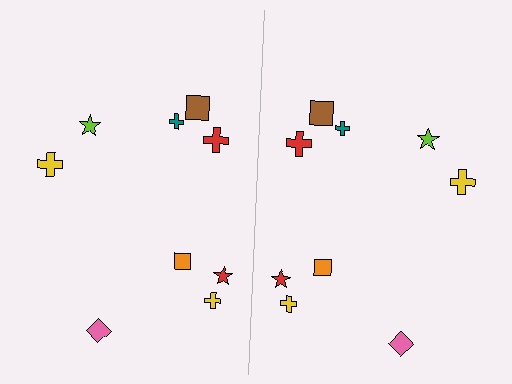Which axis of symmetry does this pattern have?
The pattern has a vertical axis of symmetry running through the center of the image.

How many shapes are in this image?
There are 18 shapes in this image.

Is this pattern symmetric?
Yes, this pattern has bilateral (reflection) symmetry.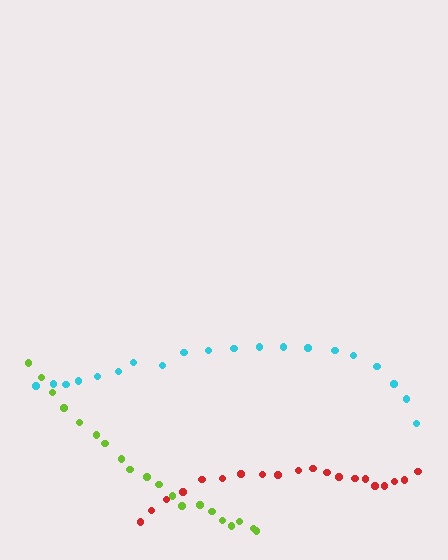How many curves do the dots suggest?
There are 3 distinct paths.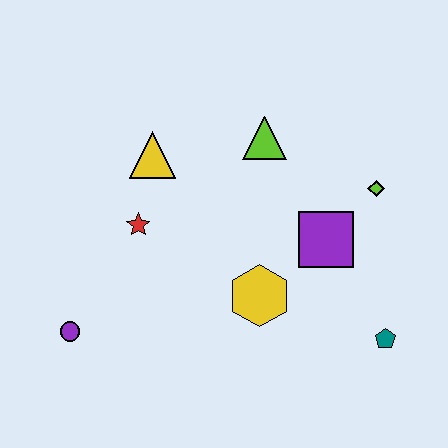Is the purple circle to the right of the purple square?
No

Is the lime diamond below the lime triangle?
Yes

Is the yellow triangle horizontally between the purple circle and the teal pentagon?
Yes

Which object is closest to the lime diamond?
The purple square is closest to the lime diamond.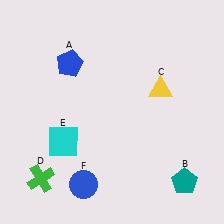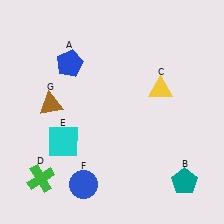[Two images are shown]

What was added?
A brown triangle (G) was added in Image 2.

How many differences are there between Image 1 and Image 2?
There is 1 difference between the two images.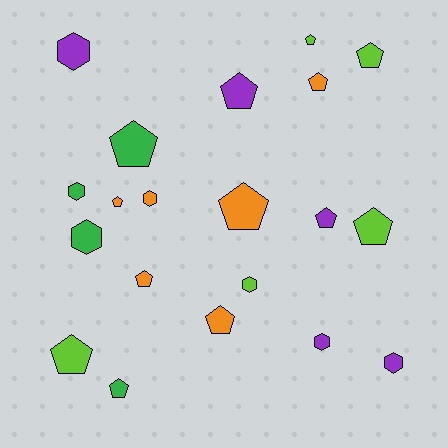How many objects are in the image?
There are 20 objects.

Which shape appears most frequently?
Pentagon, with 13 objects.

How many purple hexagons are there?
There are 3 purple hexagons.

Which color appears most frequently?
Orange, with 6 objects.